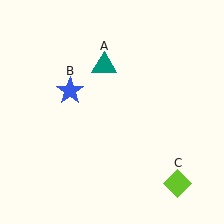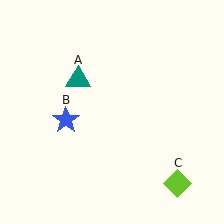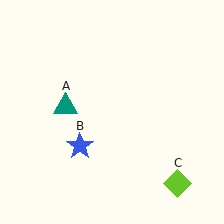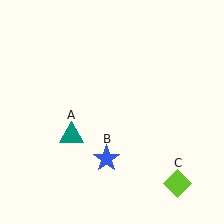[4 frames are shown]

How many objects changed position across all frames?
2 objects changed position: teal triangle (object A), blue star (object B).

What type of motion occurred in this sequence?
The teal triangle (object A), blue star (object B) rotated counterclockwise around the center of the scene.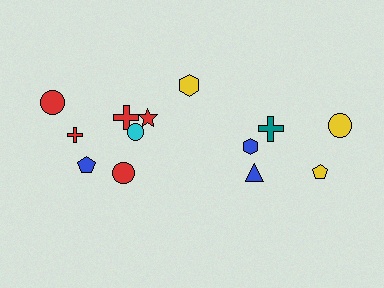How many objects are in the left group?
There are 8 objects.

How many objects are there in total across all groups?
There are 13 objects.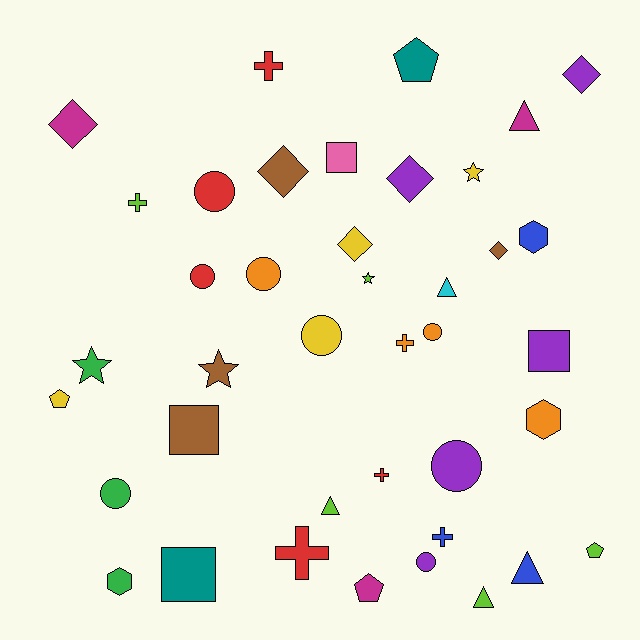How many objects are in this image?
There are 40 objects.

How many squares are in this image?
There are 4 squares.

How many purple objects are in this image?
There are 5 purple objects.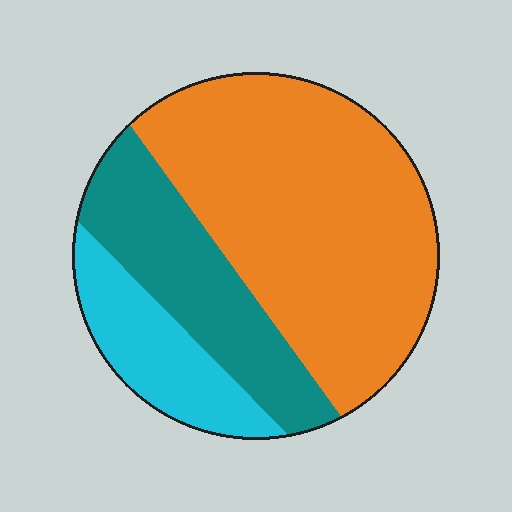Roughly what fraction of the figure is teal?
Teal takes up about one quarter (1/4) of the figure.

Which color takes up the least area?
Cyan, at roughly 15%.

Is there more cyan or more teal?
Teal.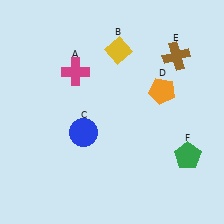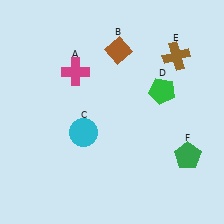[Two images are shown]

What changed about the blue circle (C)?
In Image 1, C is blue. In Image 2, it changed to cyan.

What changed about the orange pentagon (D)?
In Image 1, D is orange. In Image 2, it changed to green.